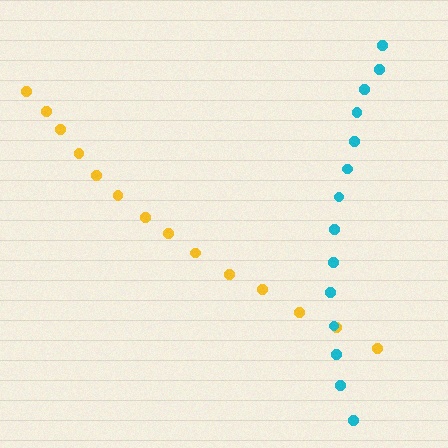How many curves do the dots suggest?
There are 2 distinct paths.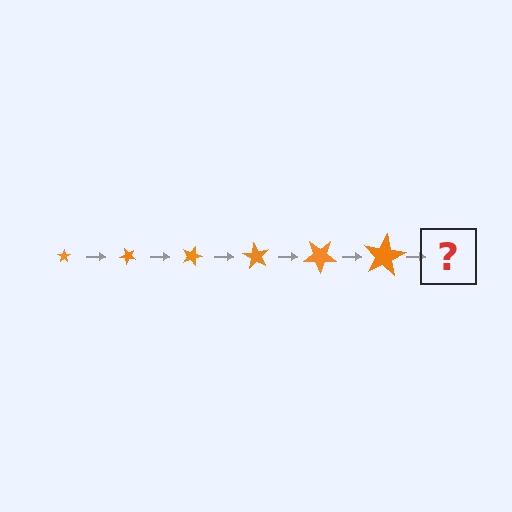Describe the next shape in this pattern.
It should be a star, larger than the previous one and rotated 270 degrees from the start.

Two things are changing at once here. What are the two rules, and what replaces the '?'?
The two rules are that the star grows larger each step and it rotates 45 degrees each step. The '?' should be a star, larger than the previous one and rotated 270 degrees from the start.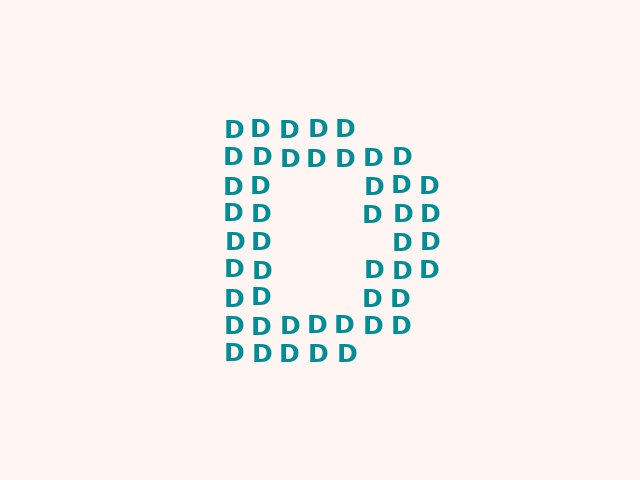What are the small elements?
The small elements are letter D's.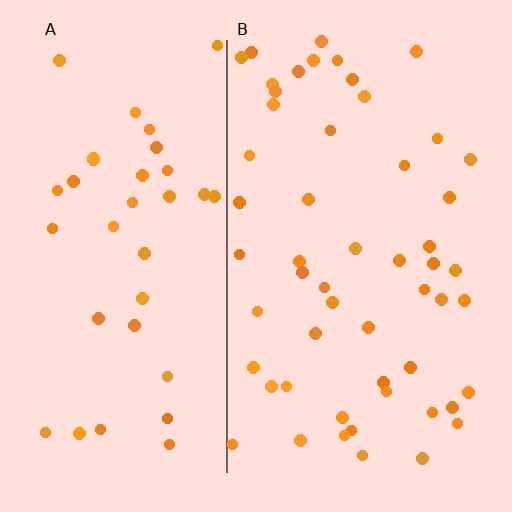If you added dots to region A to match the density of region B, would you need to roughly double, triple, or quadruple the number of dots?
Approximately double.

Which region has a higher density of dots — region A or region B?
B (the right).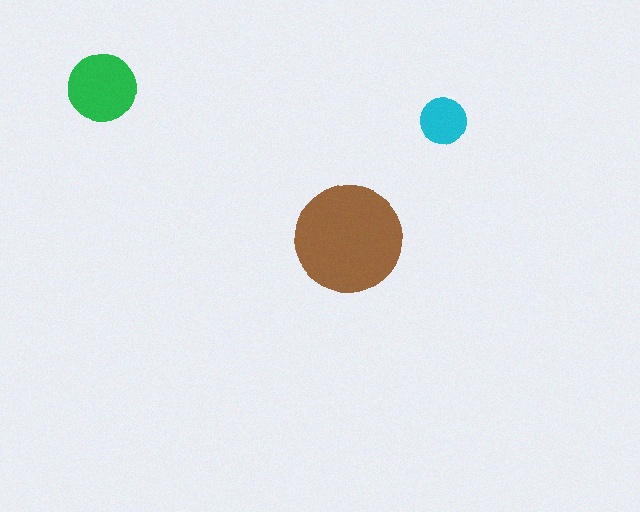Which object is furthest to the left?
The green circle is leftmost.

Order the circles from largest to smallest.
the brown one, the green one, the cyan one.